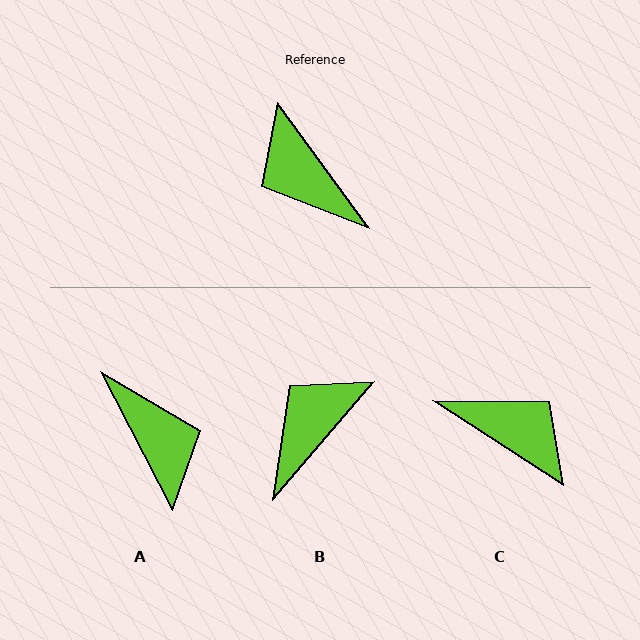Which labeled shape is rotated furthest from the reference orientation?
A, about 171 degrees away.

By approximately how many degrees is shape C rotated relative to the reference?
Approximately 159 degrees clockwise.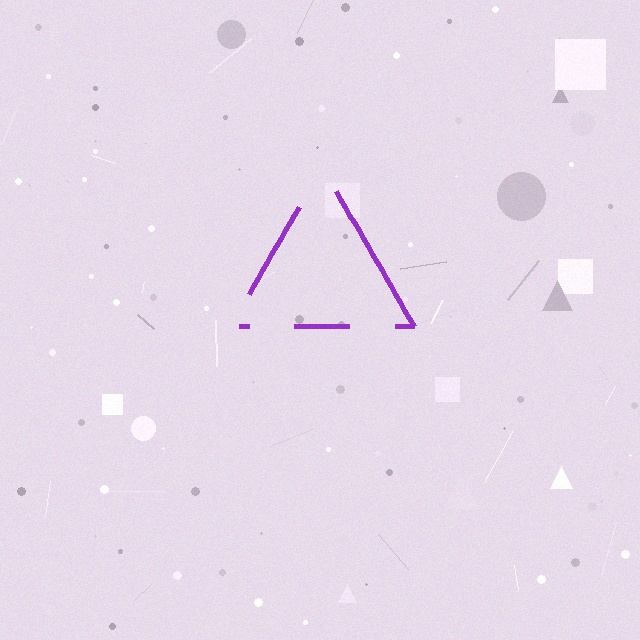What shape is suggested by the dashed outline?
The dashed outline suggests a triangle.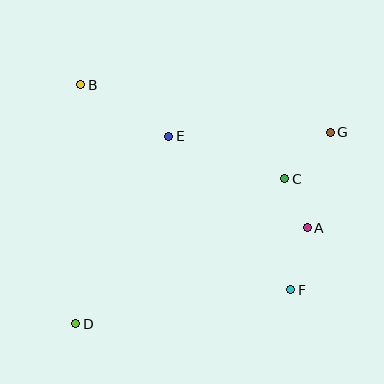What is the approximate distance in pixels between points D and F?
The distance between D and F is approximately 218 pixels.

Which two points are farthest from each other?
Points D and G are farthest from each other.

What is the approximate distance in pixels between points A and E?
The distance between A and E is approximately 166 pixels.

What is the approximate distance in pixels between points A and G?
The distance between A and G is approximately 99 pixels.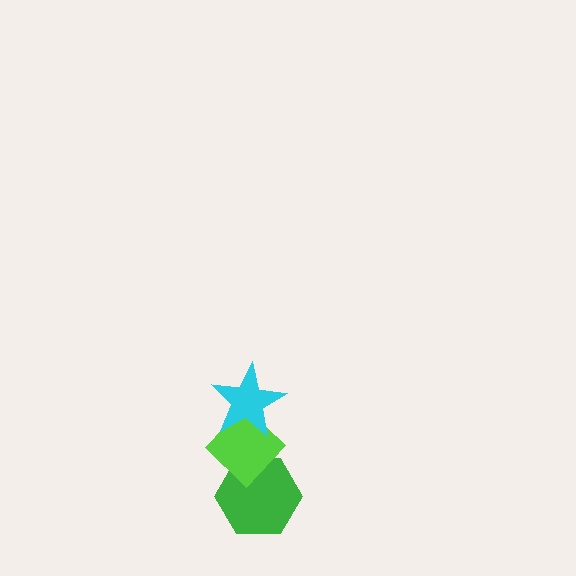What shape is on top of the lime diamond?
The cyan star is on top of the lime diamond.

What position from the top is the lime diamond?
The lime diamond is 2nd from the top.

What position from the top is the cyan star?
The cyan star is 1st from the top.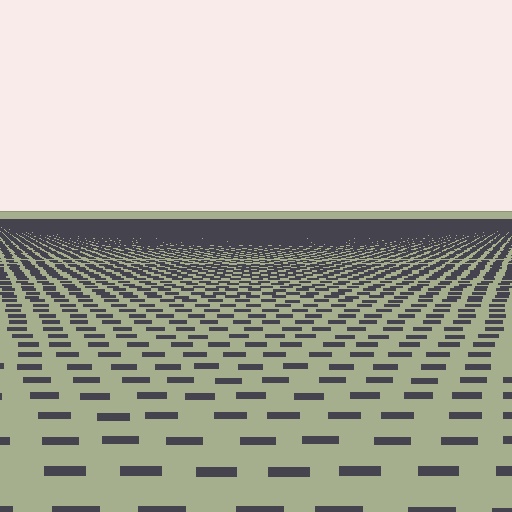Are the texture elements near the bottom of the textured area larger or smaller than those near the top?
Larger. Near the bottom, elements are closer to the viewer and appear at a bigger on-screen size.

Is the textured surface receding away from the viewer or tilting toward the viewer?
The surface is receding away from the viewer. Texture elements get smaller and denser toward the top.